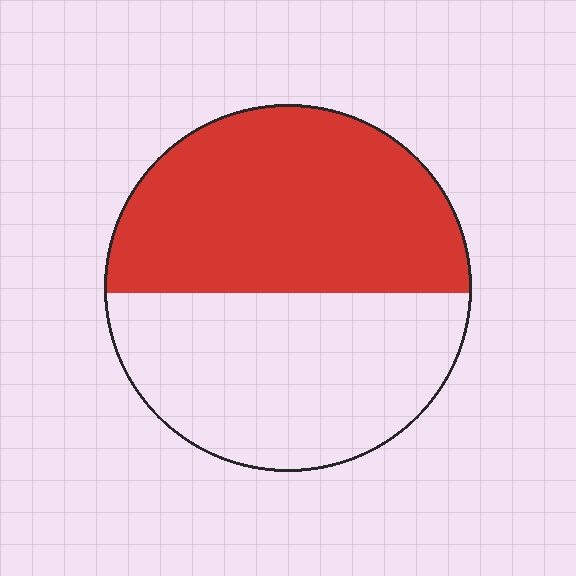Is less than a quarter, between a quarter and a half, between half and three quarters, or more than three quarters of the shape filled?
Between half and three quarters.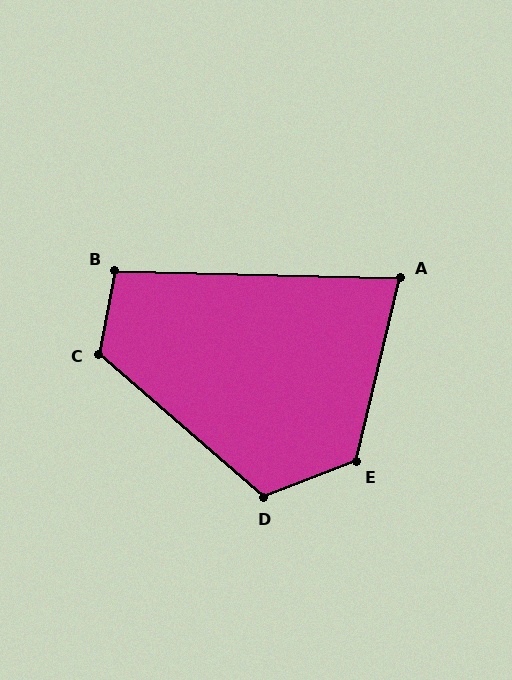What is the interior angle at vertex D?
Approximately 118 degrees (obtuse).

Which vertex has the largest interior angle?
E, at approximately 125 degrees.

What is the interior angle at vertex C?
Approximately 121 degrees (obtuse).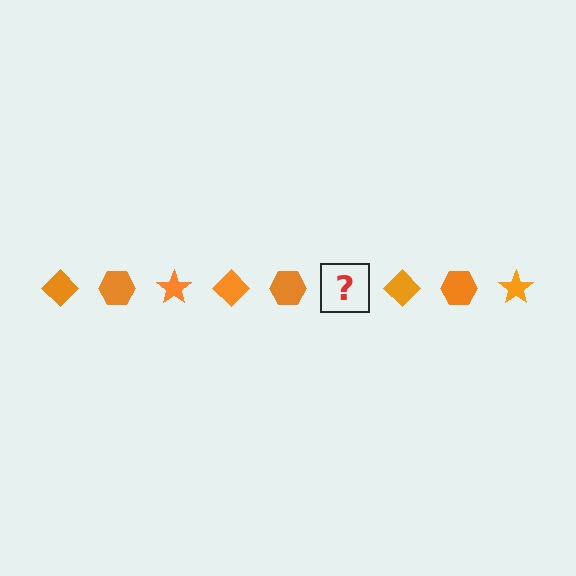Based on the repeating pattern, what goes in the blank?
The blank should be an orange star.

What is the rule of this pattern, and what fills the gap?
The rule is that the pattern cycles through diamond, hexagon, star shapes in orange. The gap should be filled with an orange star.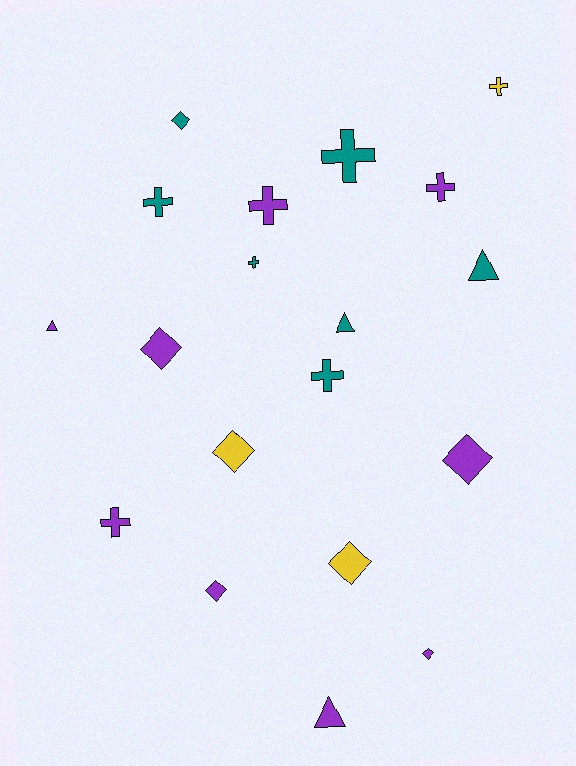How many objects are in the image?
There are 19 objects.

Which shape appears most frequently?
Cross, with 8 objects.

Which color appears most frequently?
Purple, with 9 objects.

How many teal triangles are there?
There are 2 teal triangles.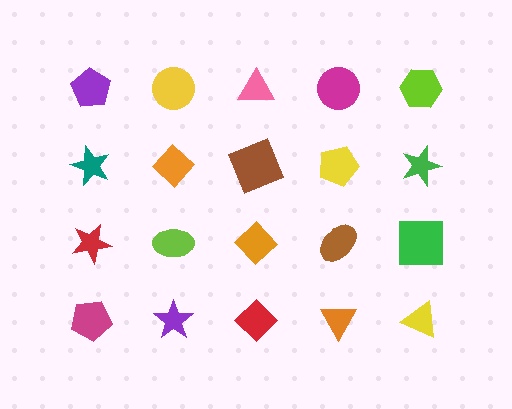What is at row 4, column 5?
A yellow triangle.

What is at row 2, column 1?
A teal star.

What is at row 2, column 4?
A yellow pentagon.